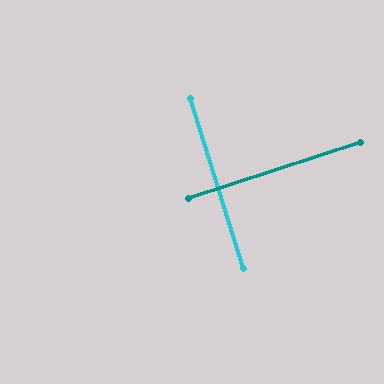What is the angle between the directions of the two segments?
Approximately 89 degrees.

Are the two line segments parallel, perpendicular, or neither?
Perpendicular — they meet at approximately 89°.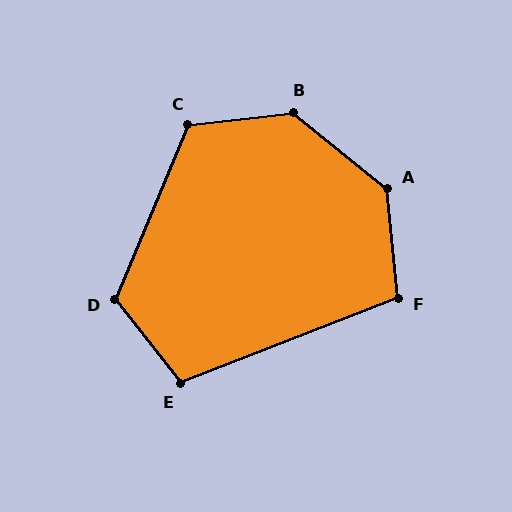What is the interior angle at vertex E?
Approximately 107 degrees (obtuse).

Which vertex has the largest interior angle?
B, at approximately 135 degrees.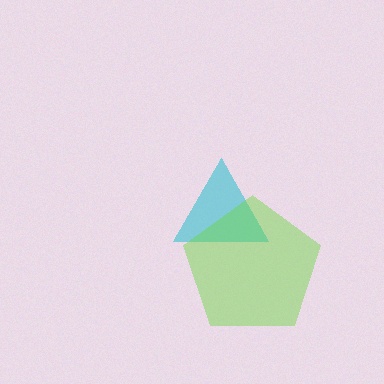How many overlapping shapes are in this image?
There are 2 overlapping shapes in the image.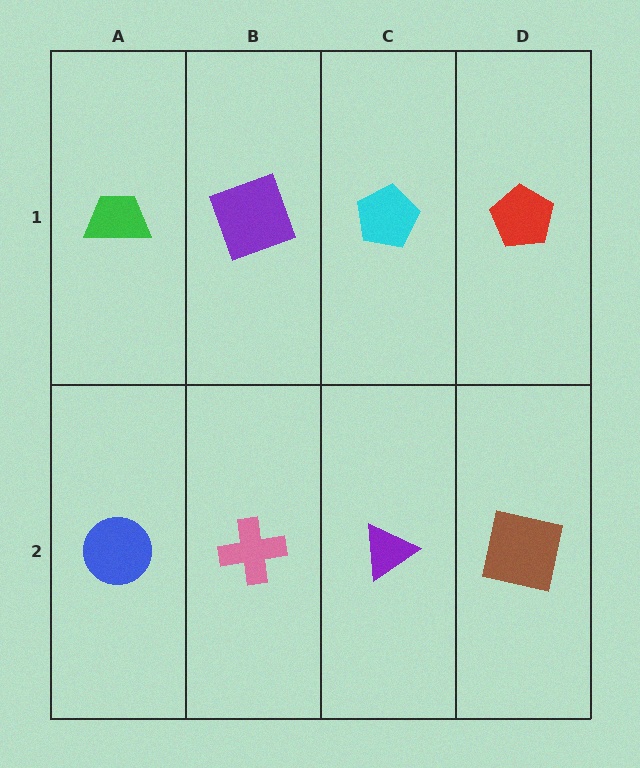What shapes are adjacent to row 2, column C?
A cyan pentagon (row 1, column C), a pink cross (row 2, column B), a brown square (row 2, column D).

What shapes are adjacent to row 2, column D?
A red pentagon (row 1, column D), a purple triangle (row 2, column C).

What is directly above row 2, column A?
A green trapezoid.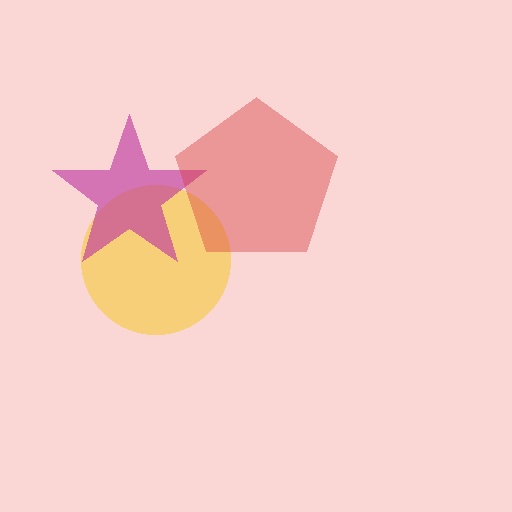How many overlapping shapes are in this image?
There are 3 overlapping shapes in the image.